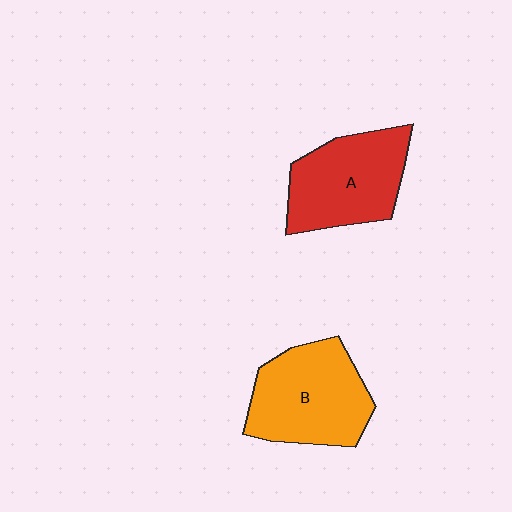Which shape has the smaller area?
Shape A (red).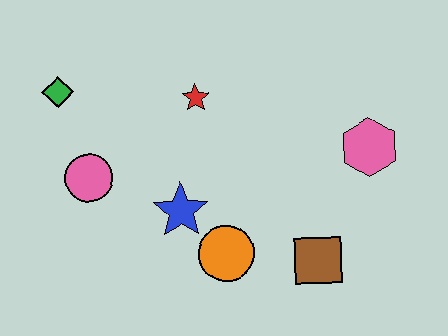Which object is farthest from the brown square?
The green diamond is farthest from the brown square.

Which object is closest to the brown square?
The orange circle is closest to the brown square.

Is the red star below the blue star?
No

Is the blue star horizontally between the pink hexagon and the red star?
No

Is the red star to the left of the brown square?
Yes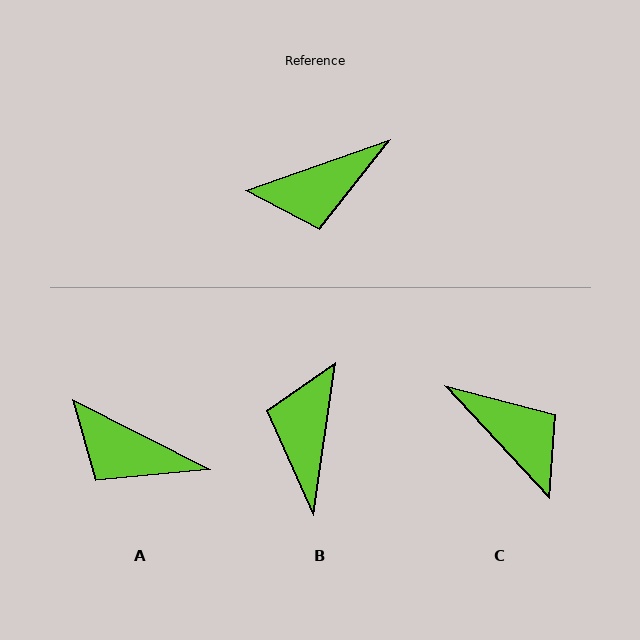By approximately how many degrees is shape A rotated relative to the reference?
Approximately 46 degrees clockwise.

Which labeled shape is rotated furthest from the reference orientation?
B, about 118 degrees away.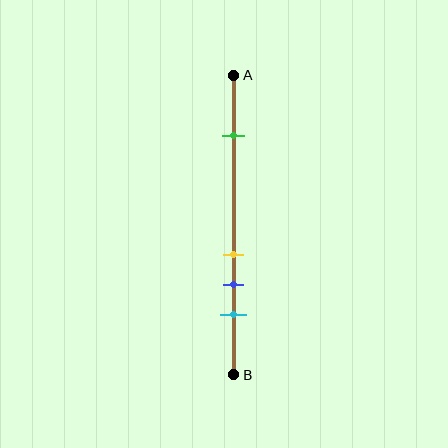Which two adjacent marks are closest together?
The yellow and blue marks are the closest adjacent pair.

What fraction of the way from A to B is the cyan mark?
The cyan mark is approximately 80% (0.8) of the way from A to B.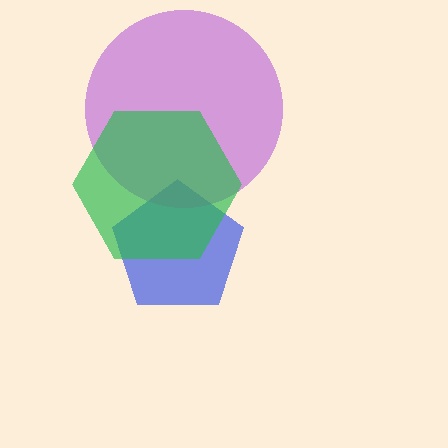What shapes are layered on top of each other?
The layered shapes are: a blue pentagon, a purple circle, a green hexagon.